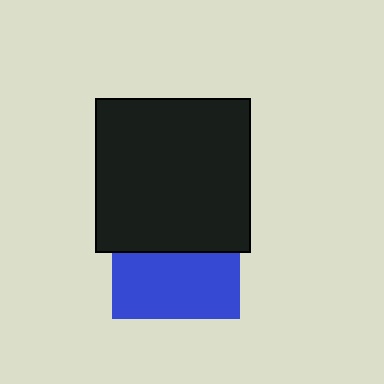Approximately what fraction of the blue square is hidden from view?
Roughly 48% of the blue square is hidden behind the black square.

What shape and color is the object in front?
The object in front is a black square.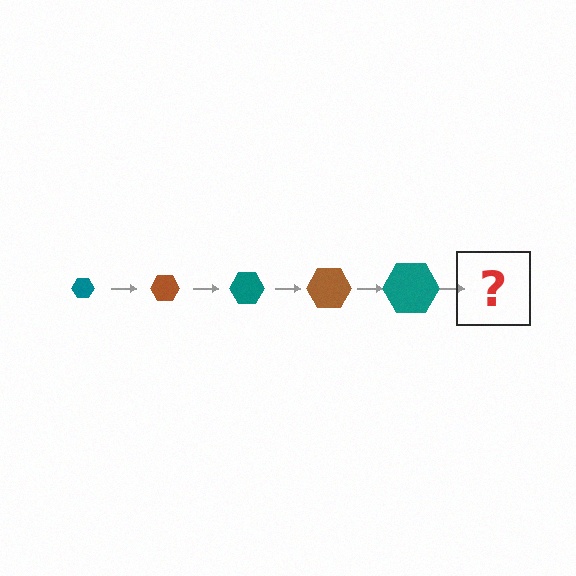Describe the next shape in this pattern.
It should be a brown hexagon, larger than the previous one.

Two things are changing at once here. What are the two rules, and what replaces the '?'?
The two rules are that the hexagon grows larger each step and the color cycles through teal and brown. The '?' should be a brown hexagon, larger than the previous one.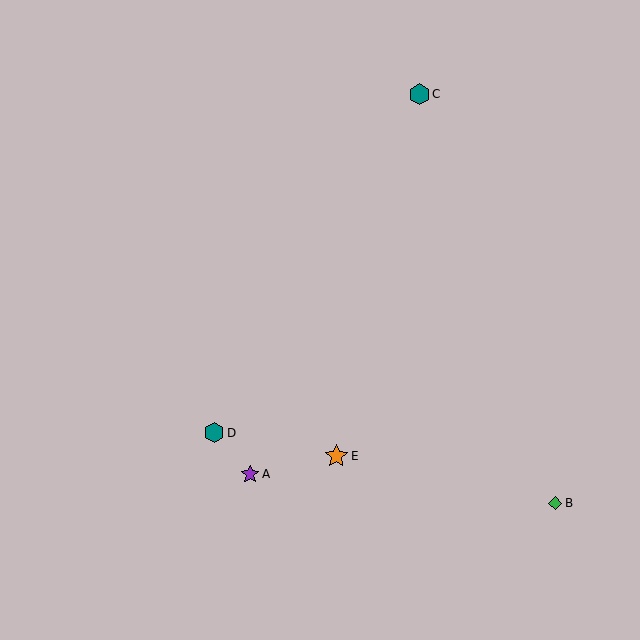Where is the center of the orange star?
The center of the orange star is at (336, 456).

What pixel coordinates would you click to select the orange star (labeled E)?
Click at (336, 456) to select the orange star E.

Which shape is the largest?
The orange star (labeled E) is the largest.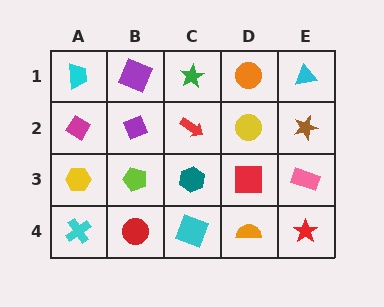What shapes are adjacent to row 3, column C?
A red arrow (row 2, column C), a cyan square (row 4, column C), a lime pentagon (row 3, column B), a red square (row 3, column D).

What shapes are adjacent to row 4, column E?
A pink rectangle (row 3, column E), an orange semicircle (row 4, column D).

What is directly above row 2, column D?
An orange circle.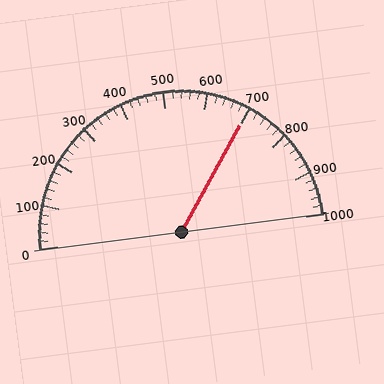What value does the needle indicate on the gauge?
The needle indicates approximately 700.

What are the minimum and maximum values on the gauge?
The gauge ranges from 0 to 1000.